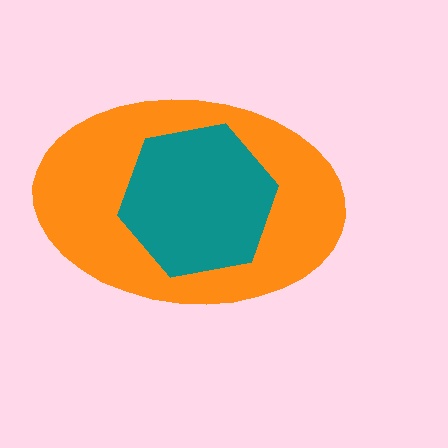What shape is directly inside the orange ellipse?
The teal hexagon.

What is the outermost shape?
The orange ellipse.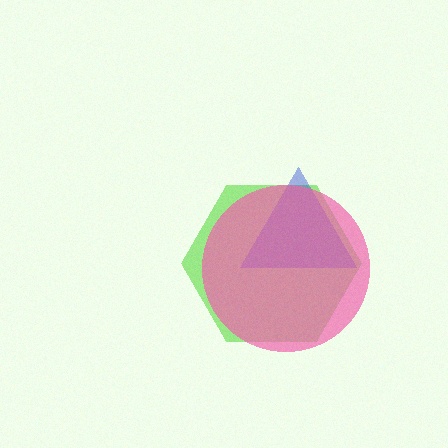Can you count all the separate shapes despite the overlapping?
Yes, there are 3 separate shapes.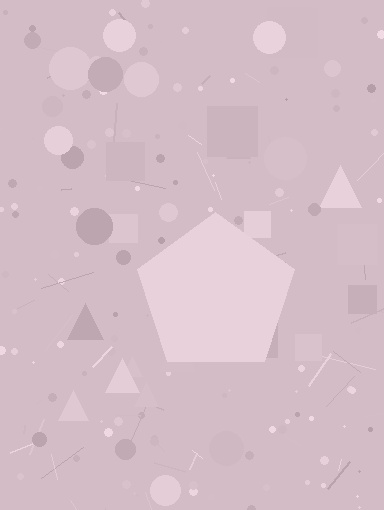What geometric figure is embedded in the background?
A pentagon is embedded in the background.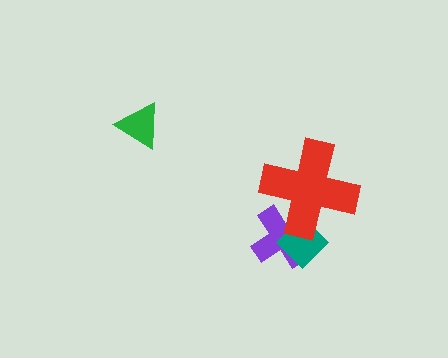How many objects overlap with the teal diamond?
2 objects overlap with the teal diamond.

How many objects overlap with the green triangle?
0 objects overlap with the green triangle.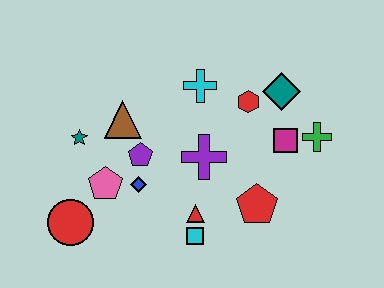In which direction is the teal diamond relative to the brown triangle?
The teal diamond is to the right of the brown triangle.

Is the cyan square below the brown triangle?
Yes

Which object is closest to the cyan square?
The red triangle is closest to the cyan square.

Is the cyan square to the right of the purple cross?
No